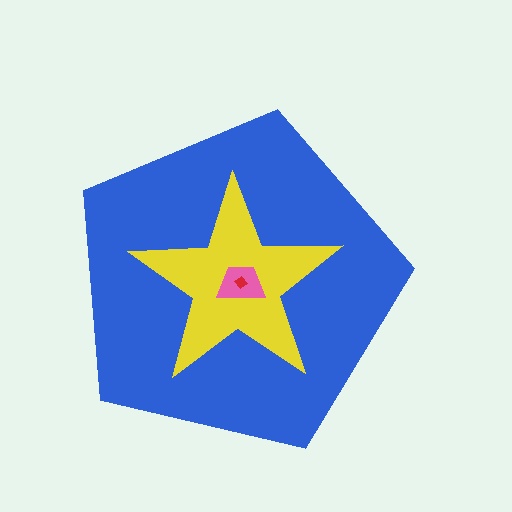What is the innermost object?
The red diamond.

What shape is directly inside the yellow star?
The pink trapezoid.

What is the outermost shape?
The blue pentagon.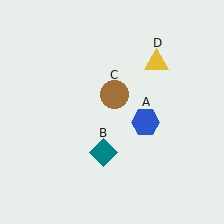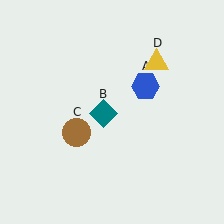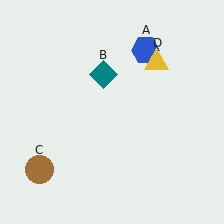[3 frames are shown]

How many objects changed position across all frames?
3 objects changed position: blue hexagon (object A), teal diamond (object B), brown circle (object C).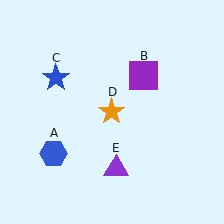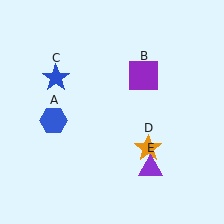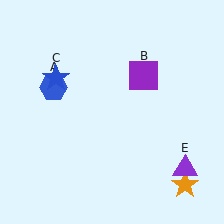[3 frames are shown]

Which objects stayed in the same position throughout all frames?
Purple square (object B) and blue star (object C) remained stationary.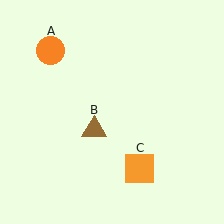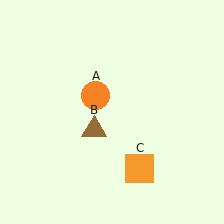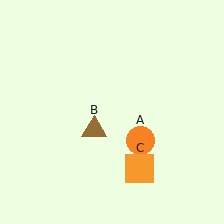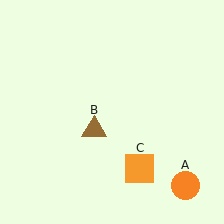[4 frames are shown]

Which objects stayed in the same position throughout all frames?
Brown triangle (object B) and orange square (object C) remained stationary.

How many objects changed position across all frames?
1 object changed position: orange circle (object A).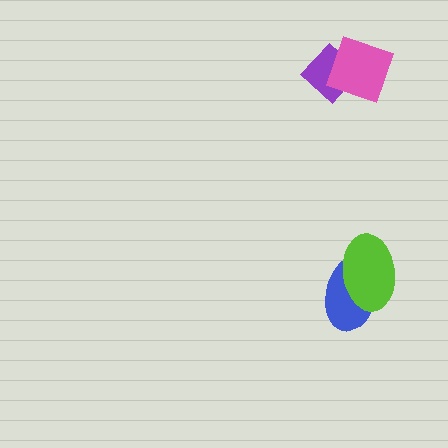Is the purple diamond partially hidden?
Yes, it is partially covered by another shape.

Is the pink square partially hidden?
No, no other shape covers it.